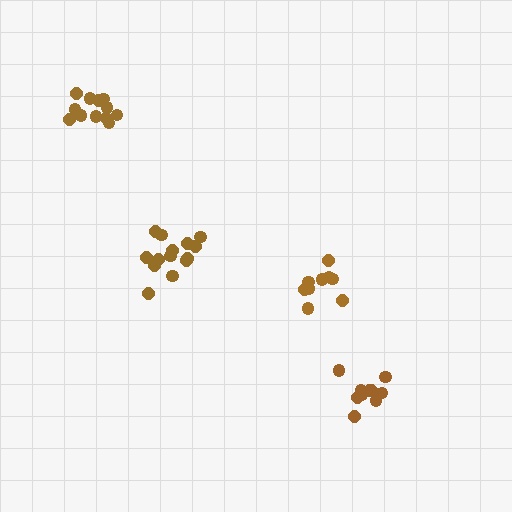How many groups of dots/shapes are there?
There are 4 groups.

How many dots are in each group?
Group 1: 14 dots, Group 2: 9 dots, Group 3: 12 dots, Group 4: 10 dots (45 total).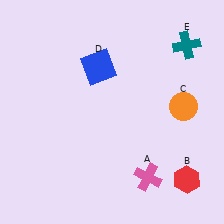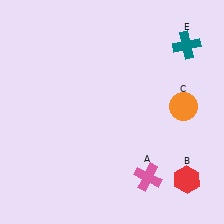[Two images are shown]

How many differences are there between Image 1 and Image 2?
There is 1 difference between the two images.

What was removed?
The blue square (D) was removed in Image 2.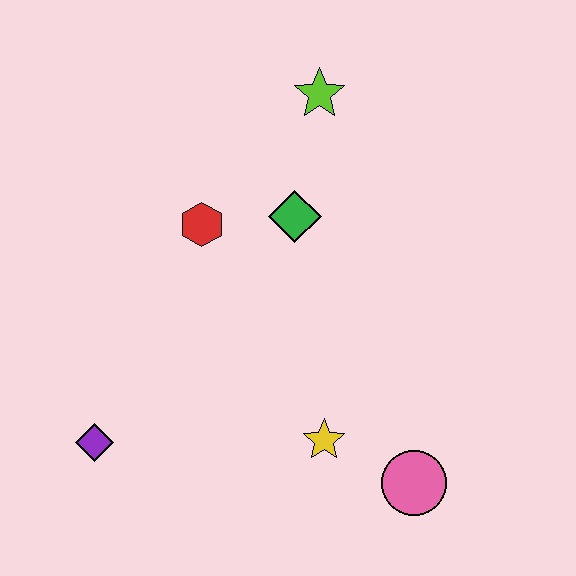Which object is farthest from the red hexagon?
The pink circle is farthest from the red hexagon.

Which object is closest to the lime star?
The green diamond is closest to the lime star.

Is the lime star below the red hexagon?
No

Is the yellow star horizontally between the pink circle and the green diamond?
Yes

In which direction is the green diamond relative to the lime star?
The green diamond is below the lime star.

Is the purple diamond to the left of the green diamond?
Yes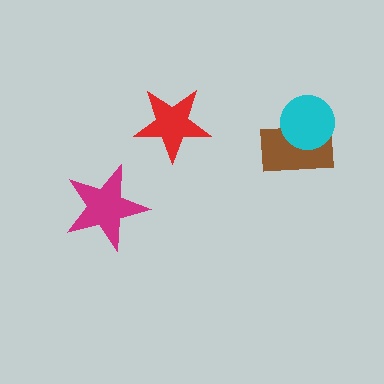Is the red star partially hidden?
No, no other shape covers it.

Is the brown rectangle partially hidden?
Yes, it is partially covered by another shape.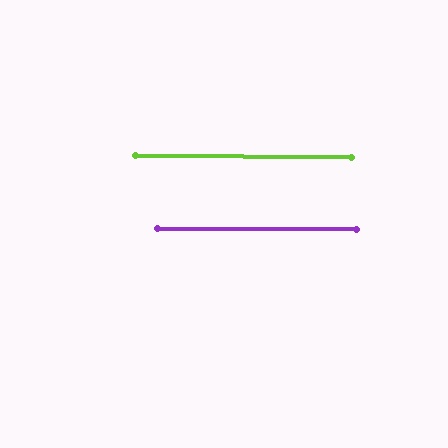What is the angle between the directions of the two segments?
Approximately 0 degrees.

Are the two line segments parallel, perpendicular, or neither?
Parallel — their directions differ by only 0.2°.